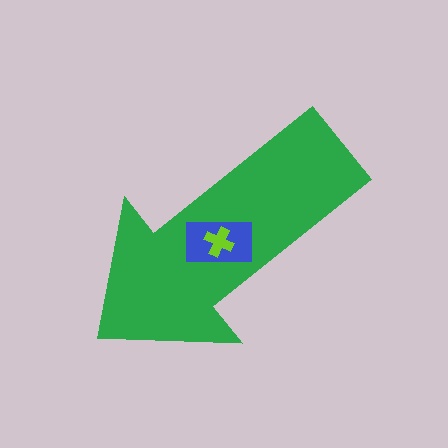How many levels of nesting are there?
3.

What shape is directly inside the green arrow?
The blue rectangle.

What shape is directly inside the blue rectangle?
The lime cross.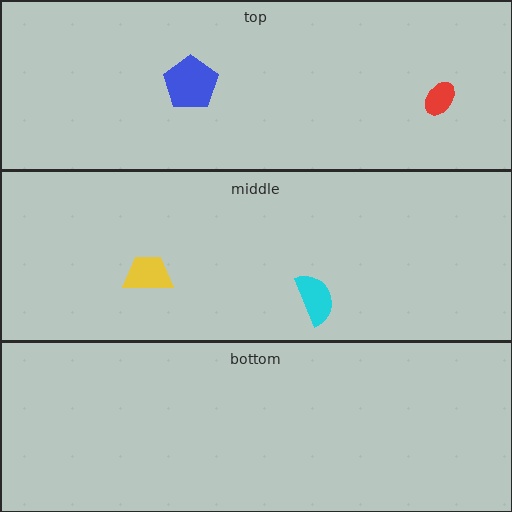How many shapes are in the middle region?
2.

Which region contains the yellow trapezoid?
The middle region.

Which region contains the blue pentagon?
The top region.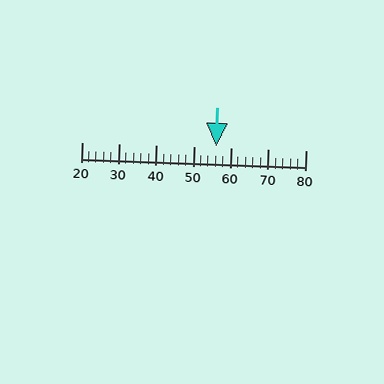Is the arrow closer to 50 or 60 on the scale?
The arrow is closer to 60.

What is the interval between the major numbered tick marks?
The major tick marks are spaced 10 units apart.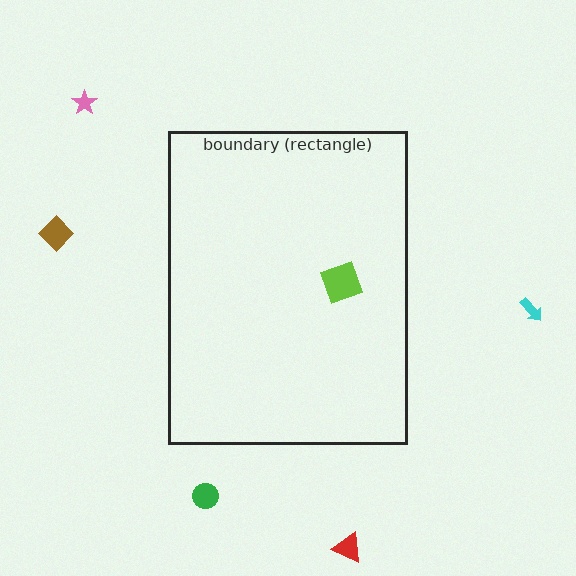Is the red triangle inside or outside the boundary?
Outside.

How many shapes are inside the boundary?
1 inside, 5 outside.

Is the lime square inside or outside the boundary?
Inside.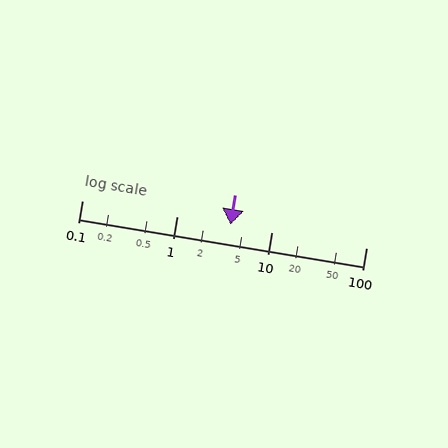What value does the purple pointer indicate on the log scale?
The pointer indicates approximately 3.7.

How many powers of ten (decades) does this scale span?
The scale spans 3 decades, from 0.1 to 100.